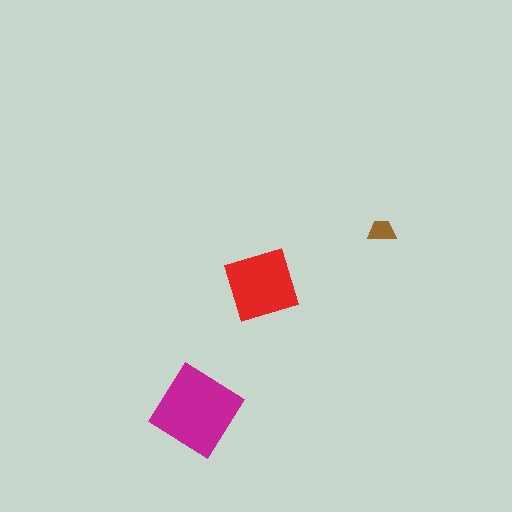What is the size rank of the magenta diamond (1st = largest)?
1st.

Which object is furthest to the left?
The magenta diamond is leftmost.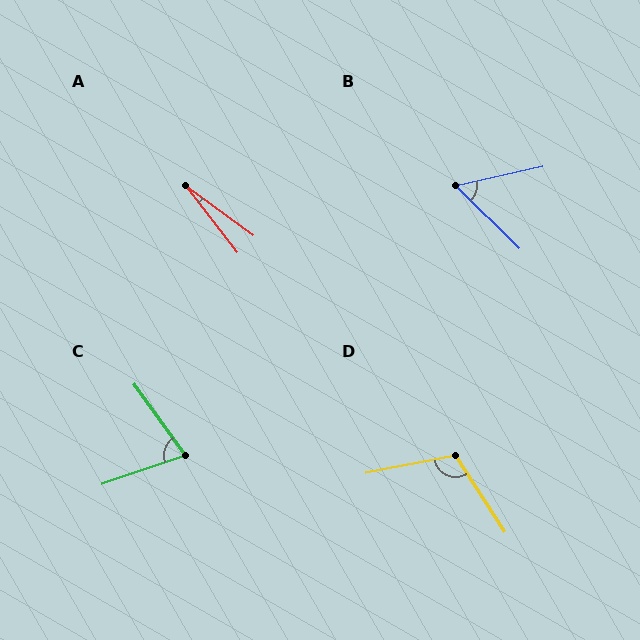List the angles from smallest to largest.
A (16°), B (57°), C (73°), D (112°).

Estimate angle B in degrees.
Approximately 57 degrees.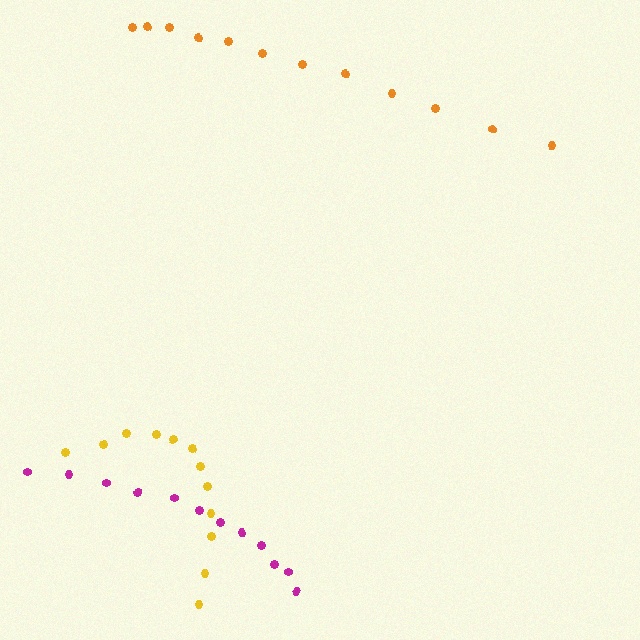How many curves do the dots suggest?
There are 3 distinct paths.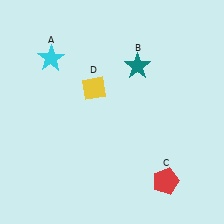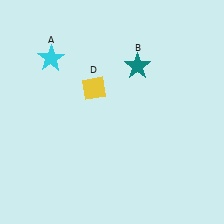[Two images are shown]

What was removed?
The red pentagon (C) was removed in Image 2.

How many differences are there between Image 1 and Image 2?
There is 1 difference between the two images.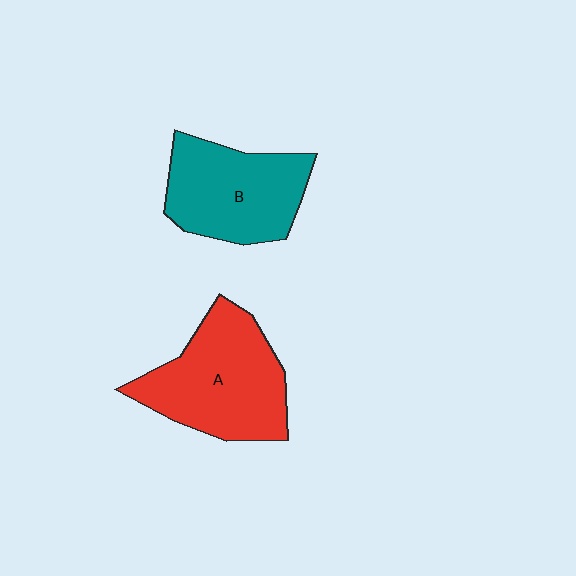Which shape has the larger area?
Shape A (red).